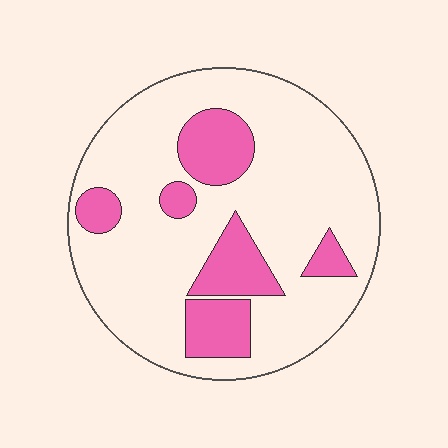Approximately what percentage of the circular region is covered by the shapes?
Approximately 20%.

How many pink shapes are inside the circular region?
6.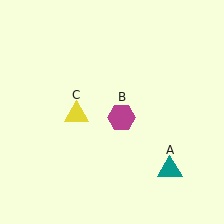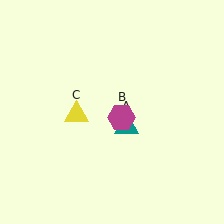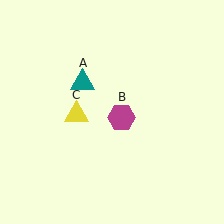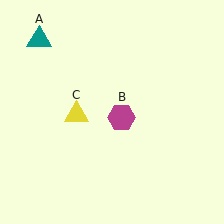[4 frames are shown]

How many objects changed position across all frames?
1 object changed position: teal triangle (object A).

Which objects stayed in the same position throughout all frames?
Magenta hexagon (object B) and yellow triangle (object C) remained stationary.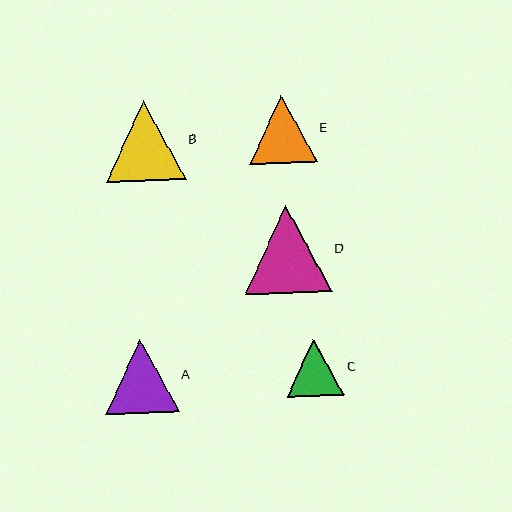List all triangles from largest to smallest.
From largest to smallest: D, B, A, E, C.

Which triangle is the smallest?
Triangle C is the smallest with a size of approximately 58 pixels.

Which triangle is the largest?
Triangle D is the largest with a size of approximately 87 pixels.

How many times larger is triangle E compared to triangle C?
Triangle E is approximately 1.2 times the size of triangle C.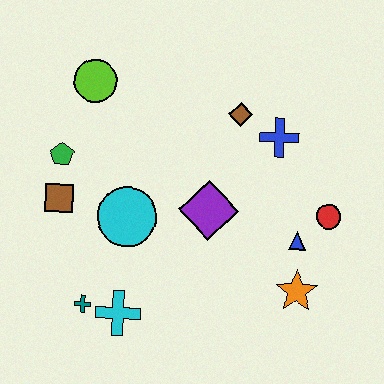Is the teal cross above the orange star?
No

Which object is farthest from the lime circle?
The orange star is farthest from the lime circle.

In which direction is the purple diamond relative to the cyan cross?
The purple diamond is above the cyan cross.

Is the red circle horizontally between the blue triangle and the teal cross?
No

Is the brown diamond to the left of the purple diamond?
No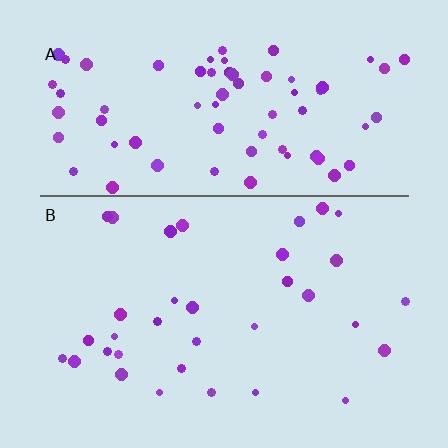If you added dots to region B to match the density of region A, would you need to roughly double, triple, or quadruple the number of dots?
Approximately double.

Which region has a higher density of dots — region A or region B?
A (the top).